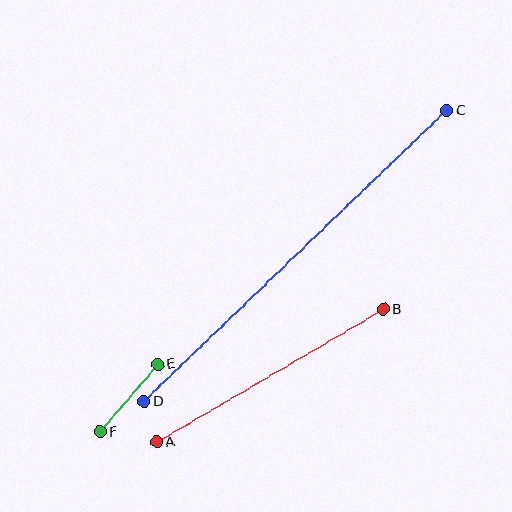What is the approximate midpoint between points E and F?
The midpoint is at approximately (129, 398) pixels.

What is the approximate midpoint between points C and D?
The midpoint is at approximately (295, 256) pixels.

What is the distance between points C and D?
The distance is approximately 420 pixels.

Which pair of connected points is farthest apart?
Points C and D are farthest apart.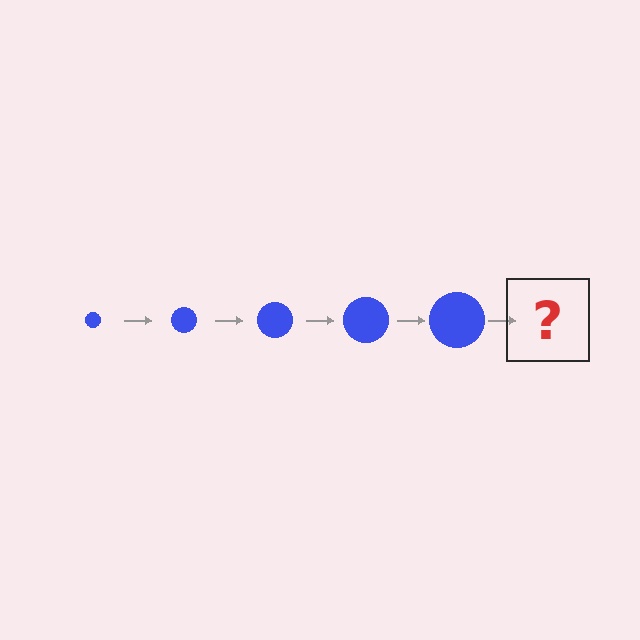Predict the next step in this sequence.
The next step is a blue circle, larger than the previous one.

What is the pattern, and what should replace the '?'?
The pattern is that the circle gets progressively larger each step. The '?' should be a blue circle, larger than the previous one.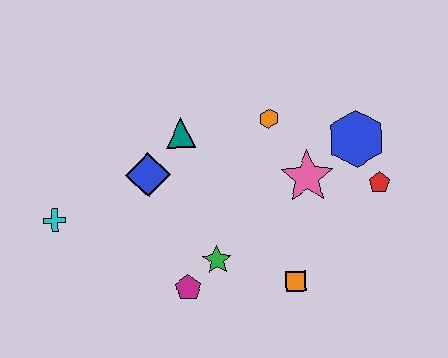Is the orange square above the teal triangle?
No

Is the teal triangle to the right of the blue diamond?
Yes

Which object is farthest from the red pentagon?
The cyan cross is farthest from the red pentagon.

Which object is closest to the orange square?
The green star is closest to the orange square.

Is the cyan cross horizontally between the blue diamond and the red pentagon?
No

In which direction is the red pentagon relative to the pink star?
The red pentagon is to the right of the pink star.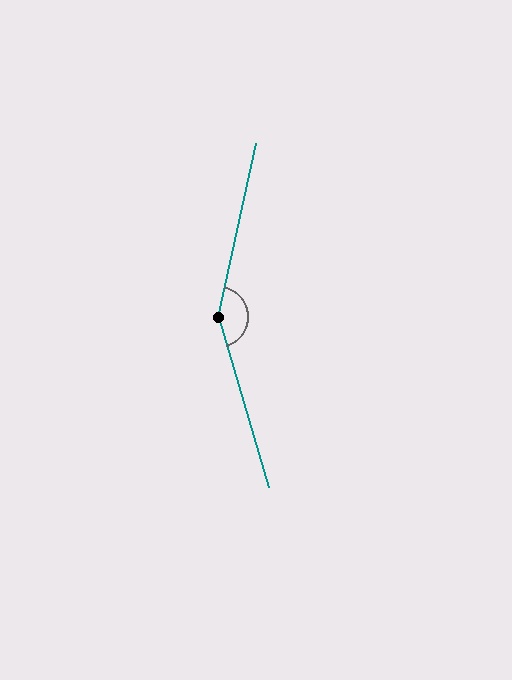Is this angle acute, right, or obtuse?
It is obtuse.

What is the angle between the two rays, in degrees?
Approximately 151 degrees.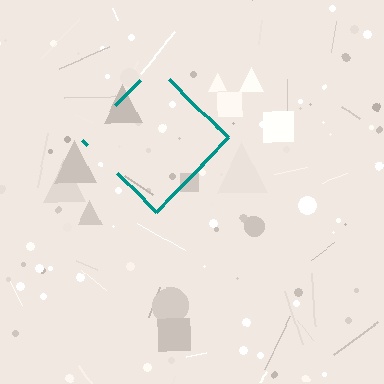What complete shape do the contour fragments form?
The contour fragments form a diamond.